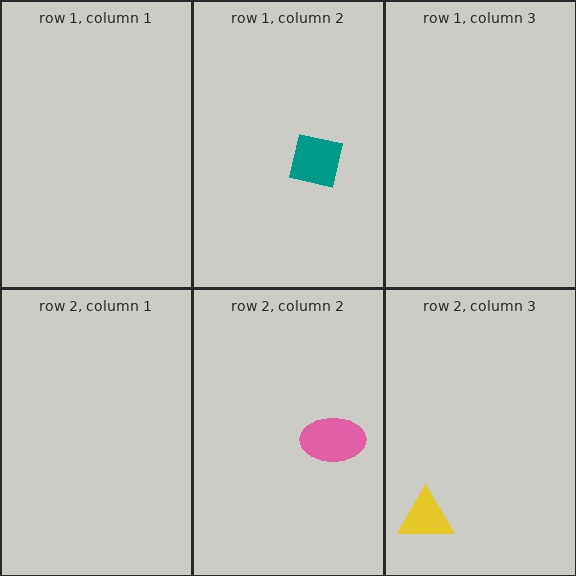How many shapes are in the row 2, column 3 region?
1.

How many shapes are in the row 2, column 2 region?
1.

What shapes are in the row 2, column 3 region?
The yellow triangle.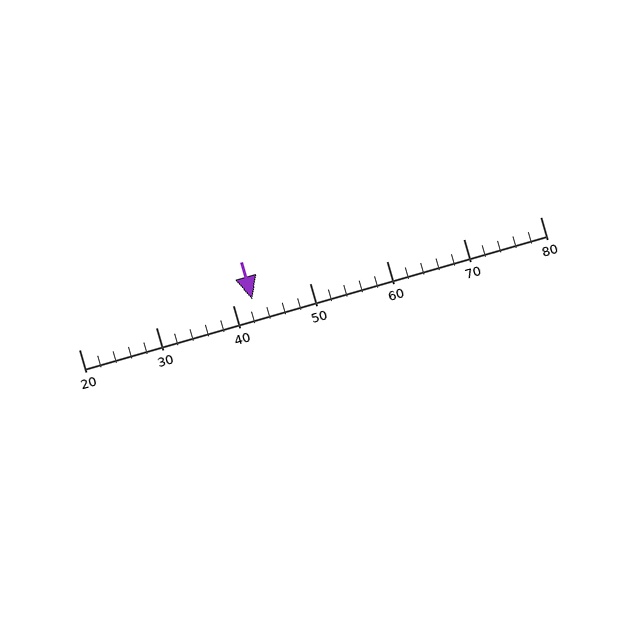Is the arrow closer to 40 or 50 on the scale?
The arrow is closer to 40.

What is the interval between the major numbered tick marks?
The major tick marks are spaced 10 units apart.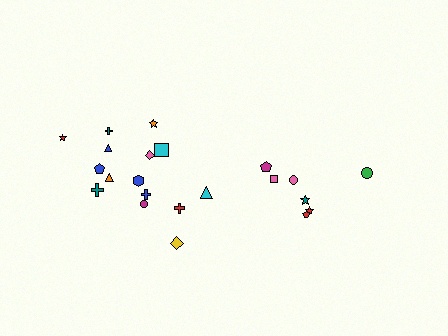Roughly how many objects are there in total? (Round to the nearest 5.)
Roughly 20 objects in total.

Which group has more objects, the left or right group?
The left group.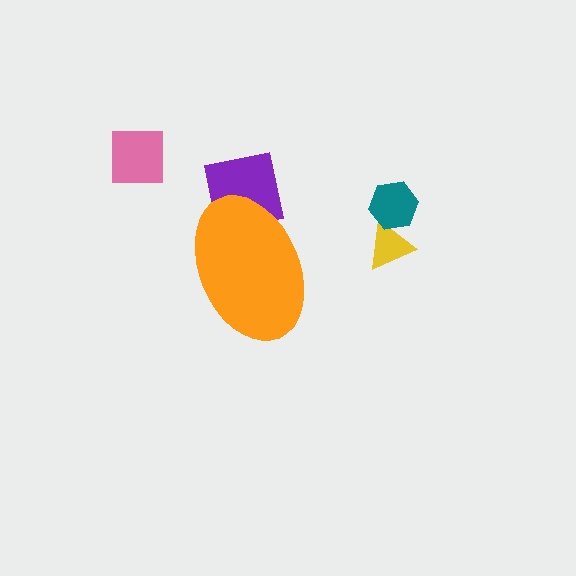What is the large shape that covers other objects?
An orange ellipse.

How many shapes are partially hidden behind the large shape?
1 shape is partially hidden.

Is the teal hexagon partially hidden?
No, the teal hexagon is fully visible.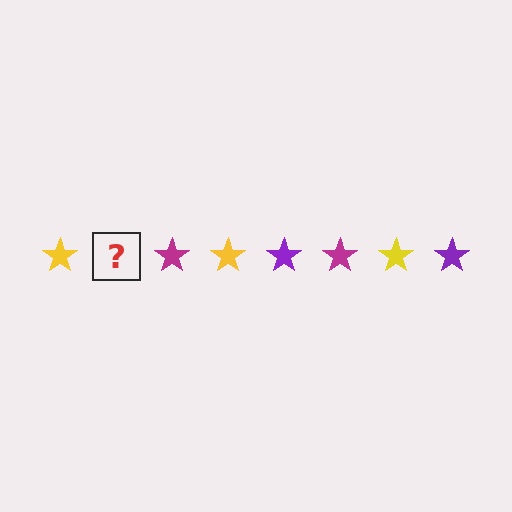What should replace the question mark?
The question mark should be replaced with a purple star.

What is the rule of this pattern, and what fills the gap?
The rule is that the pattern cycles through yellow, purple, magenta stars. The gap should be filled with a purple star.